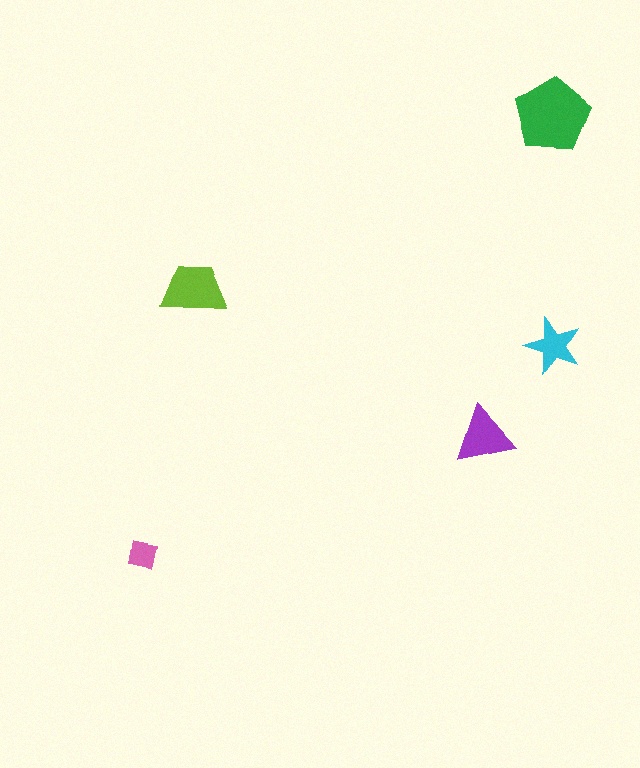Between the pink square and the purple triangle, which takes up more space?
The purple triangle.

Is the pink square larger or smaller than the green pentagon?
Smaller.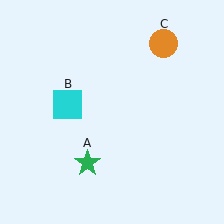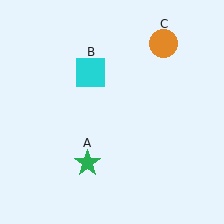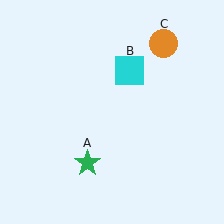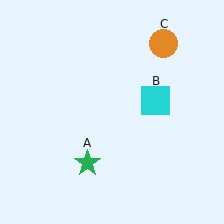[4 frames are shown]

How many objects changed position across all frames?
1 object changed position: cyan square (object B).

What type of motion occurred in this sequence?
The cyan square (object B) rotated clockwise around the center of the scene.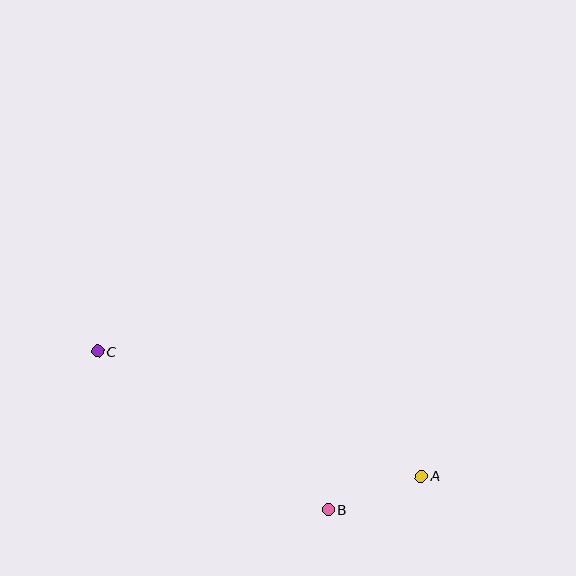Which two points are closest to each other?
Points A and B are closest to each other.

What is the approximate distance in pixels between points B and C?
The distance between B and C is approximately 280 pixels.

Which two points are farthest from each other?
Points A and C are farthest from each other.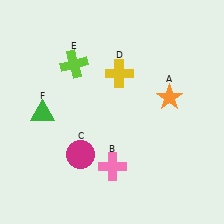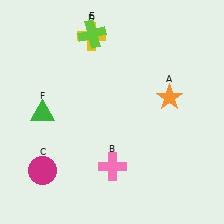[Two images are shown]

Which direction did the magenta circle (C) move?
The magenta circle (C) moved left.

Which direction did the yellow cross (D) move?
The yellow cross (D) moved up.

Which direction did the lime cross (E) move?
The lime cross (E) moved up.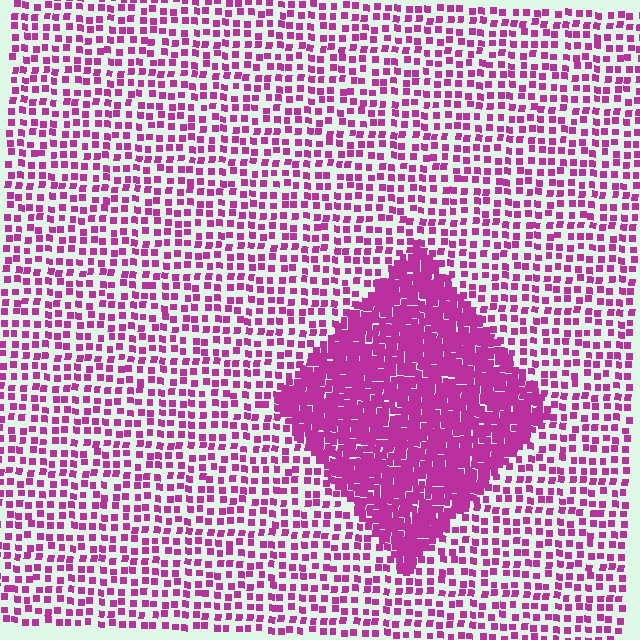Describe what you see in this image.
The image contains small magenta elements arranged at two different densities. A diamond-shaped region is visible where the elements are more densely packed than the surrounding area.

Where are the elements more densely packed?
The elements are more densely packed inside the diamond boundary.